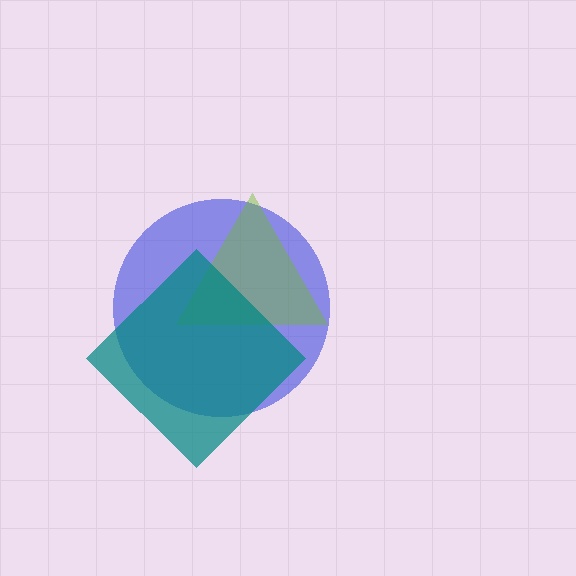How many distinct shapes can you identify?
There are 3 distinct shapes: a blue circle, a lime triangle, a teal diamond.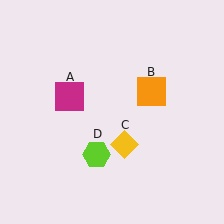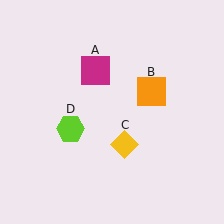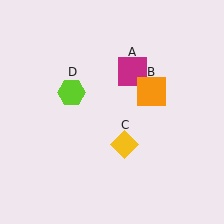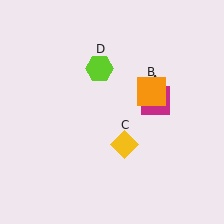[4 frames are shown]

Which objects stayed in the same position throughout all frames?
Orange square (object B) and yellow diamond (object C) remained stationary.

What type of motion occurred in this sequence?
The magenta square (object A), lime hexagon (object D) rotated clockwise around the center of the scene.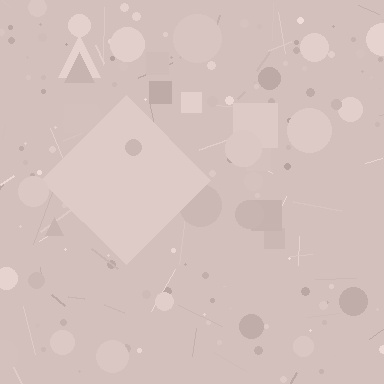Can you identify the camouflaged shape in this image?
The camouflaged shape is a diamond.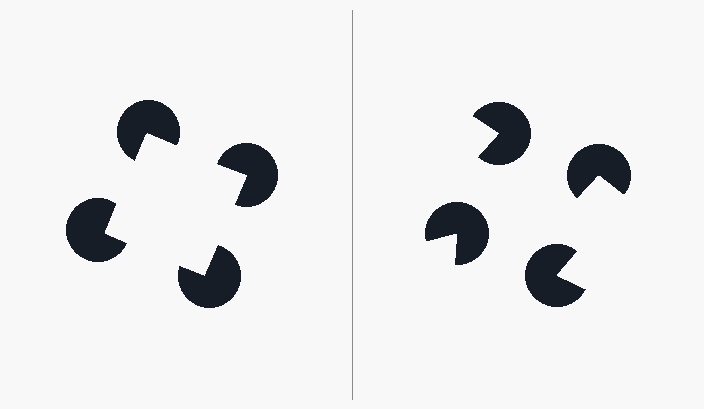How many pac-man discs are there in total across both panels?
8 — 4 on each side.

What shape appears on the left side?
An illusory square.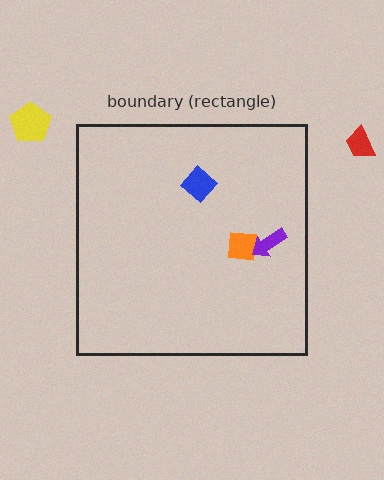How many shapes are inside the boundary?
3 inside, 2 outside.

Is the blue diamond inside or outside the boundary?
Inside.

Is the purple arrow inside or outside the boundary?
Inside.